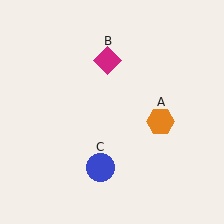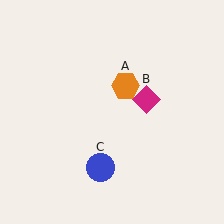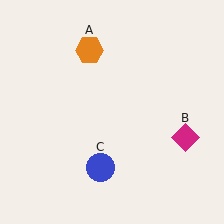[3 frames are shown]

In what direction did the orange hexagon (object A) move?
The orange hexagon (object A) moved up and to the left.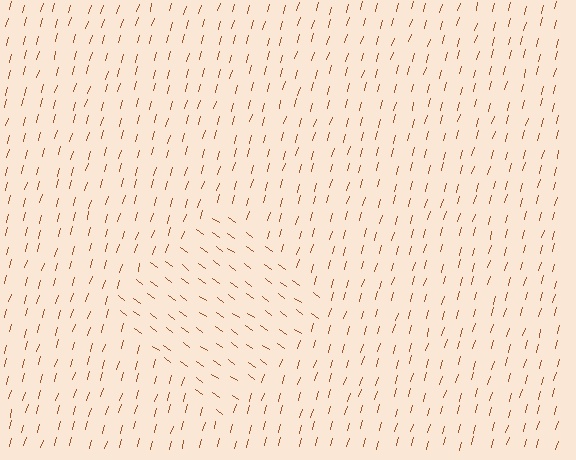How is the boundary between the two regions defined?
The boundary is defined purely by a change in line orientation (approximately 70 degrees difference). All lines are the same color and thickness.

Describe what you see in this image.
The image is filled with small brown line segments. A diamond region in the image has lines oriented differently from the surrounding lines, creating a visible texture boundary.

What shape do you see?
I see a diamond.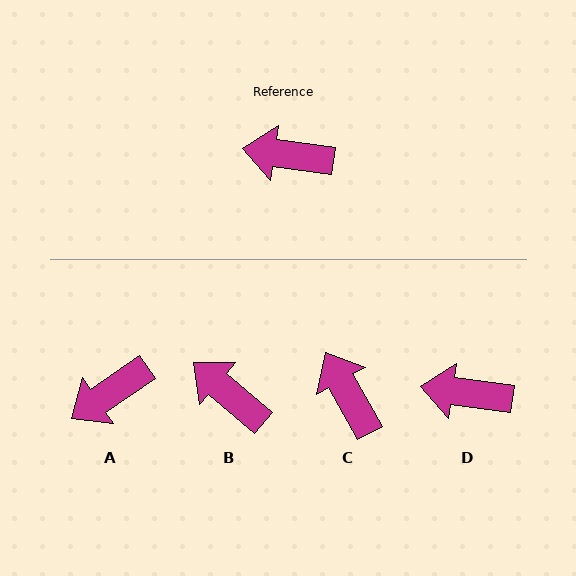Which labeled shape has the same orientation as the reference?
D.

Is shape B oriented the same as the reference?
No, it is off by about 32 degrees.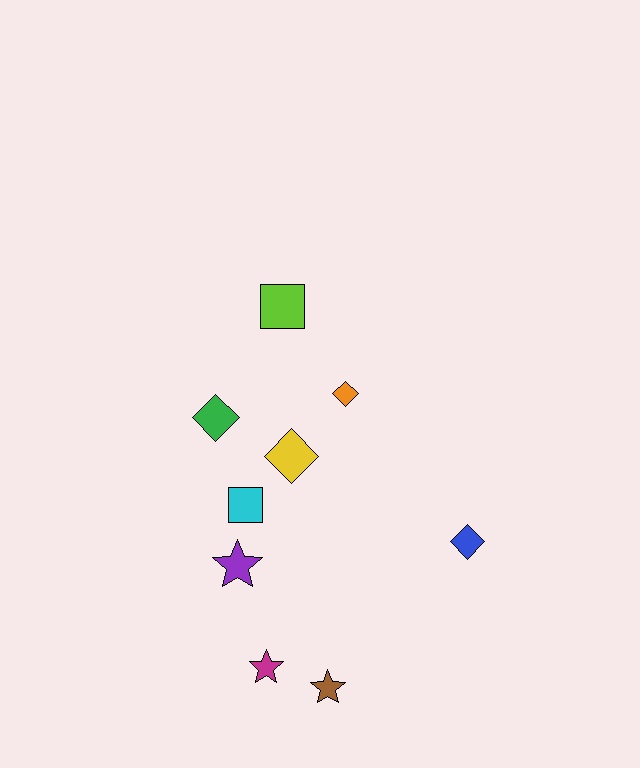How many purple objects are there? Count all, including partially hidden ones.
There is 1 purple object.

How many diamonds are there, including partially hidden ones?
There are 4 diamonds.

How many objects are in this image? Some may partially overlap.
There are 9 objects.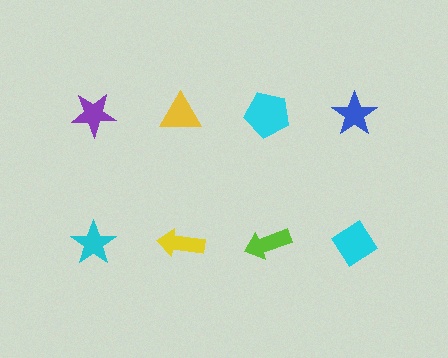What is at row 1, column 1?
A purple star.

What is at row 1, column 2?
A yellow triangle.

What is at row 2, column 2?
A yellow arrow.